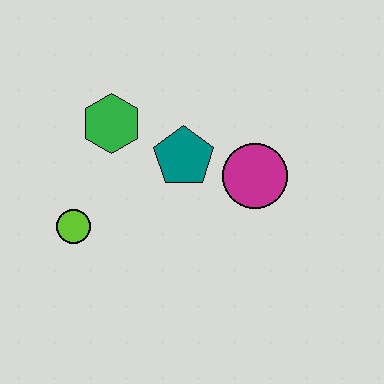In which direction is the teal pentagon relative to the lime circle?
The teal pentagon is to the right of the lime circle.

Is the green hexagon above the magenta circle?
Yes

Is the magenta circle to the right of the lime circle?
Yes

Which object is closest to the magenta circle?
The teal pentagon is closest to the magenta circle.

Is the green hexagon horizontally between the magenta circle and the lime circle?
Yes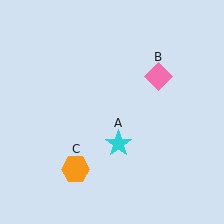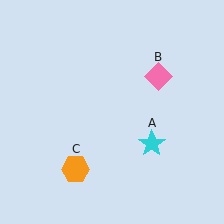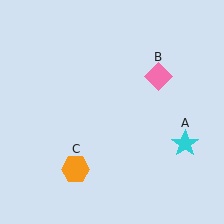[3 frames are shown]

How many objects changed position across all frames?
1 object changed position: cyan star (object A).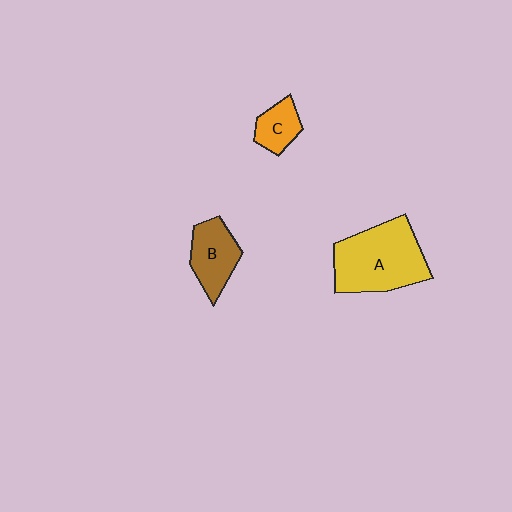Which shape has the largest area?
Shape A (yellow).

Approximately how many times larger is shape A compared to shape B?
Approximately 1.9 times.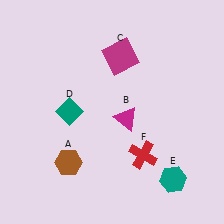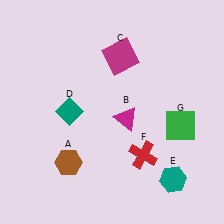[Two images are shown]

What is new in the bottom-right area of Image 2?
A green square (G) was added in the bottom-right area of Image 2.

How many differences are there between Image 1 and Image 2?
There is 1 difference between the two images.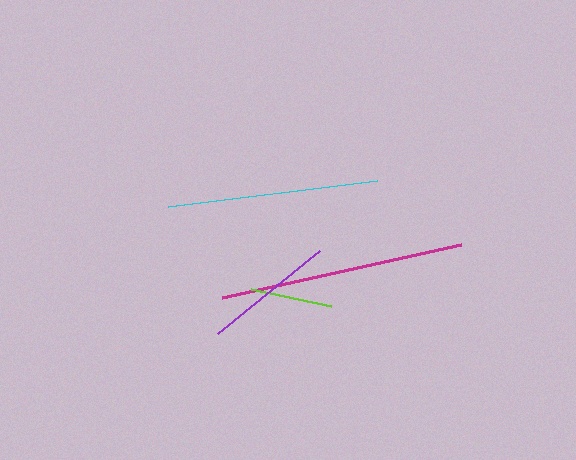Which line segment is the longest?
The magenta line is the longest at approximately 245 pixels.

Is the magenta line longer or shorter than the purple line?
The magenta line is longer than the purple line.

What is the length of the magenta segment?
The magenta segment is approximately 245 pixels long.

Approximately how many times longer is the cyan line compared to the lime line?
The cyan line is approximately 2.6 times the length of the lime line.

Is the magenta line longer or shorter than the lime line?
The magenta line is longer than the lime line.